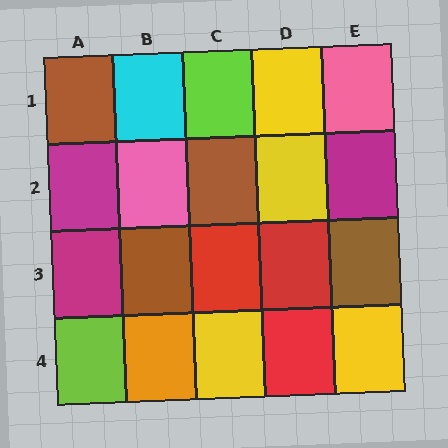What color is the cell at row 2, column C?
Brown.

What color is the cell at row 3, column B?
Brown.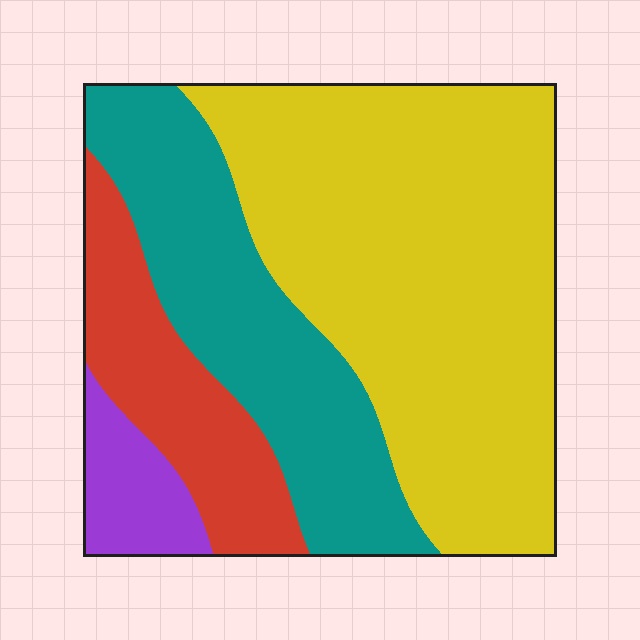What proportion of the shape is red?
Red takes up about one sixth (1/6) of the shape.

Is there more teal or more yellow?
Yellow.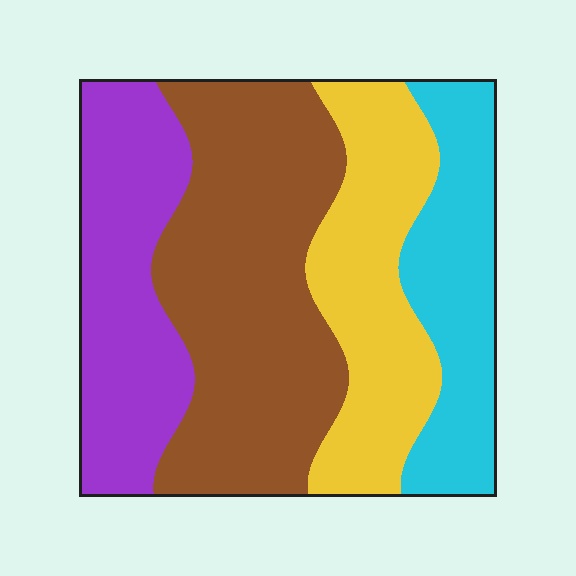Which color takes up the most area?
Brown, at roughly 35%.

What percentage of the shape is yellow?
Yellow covers around 20% of the shape.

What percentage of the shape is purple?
Purple takes up between a sixth and a third of the shape.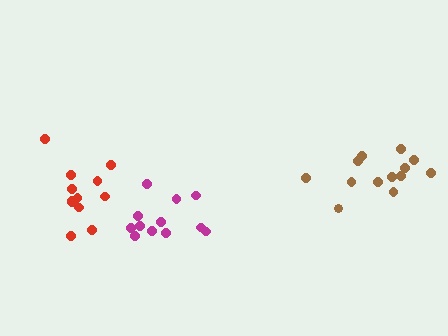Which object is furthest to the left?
The red cluster is leftmost.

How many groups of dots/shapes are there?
There are 3 groups.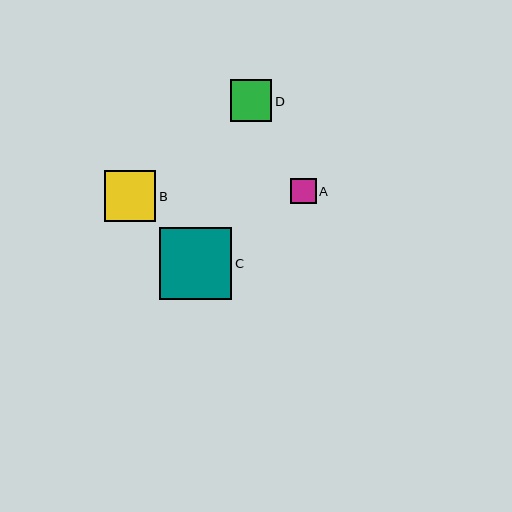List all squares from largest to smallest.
From largest to smallest: C, B, D, A.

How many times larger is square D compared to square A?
Square D is approximately 1.6 times the size of square A.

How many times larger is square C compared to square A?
Square C is approximately 2.8 times the size of square A.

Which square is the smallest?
Square A is the smallest with a size of approximately 26 pixels.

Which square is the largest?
Square C is the largest with a size of approximately 72 pixels.